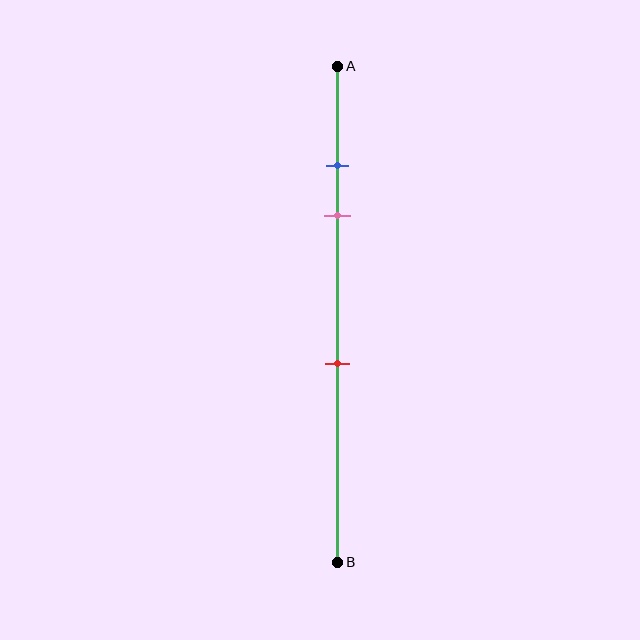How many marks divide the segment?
There are 3 marks dividing the segment.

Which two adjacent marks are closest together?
The blue and pink marks are the closest adjacent pair.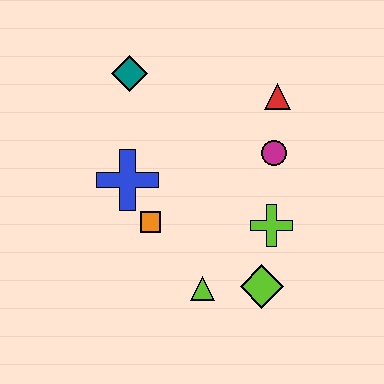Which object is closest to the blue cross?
The orange square is closest to the blue cross.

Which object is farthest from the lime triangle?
The teal diamond is farthest from the lime triangle.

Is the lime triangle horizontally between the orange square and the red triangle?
Yes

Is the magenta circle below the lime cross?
No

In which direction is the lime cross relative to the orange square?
The lime cross is to the right of the orange square.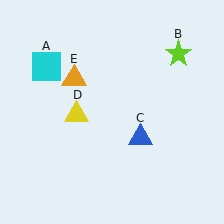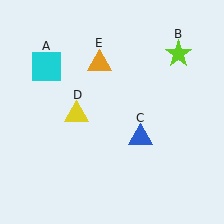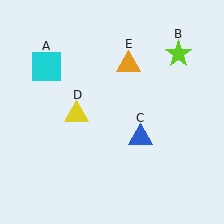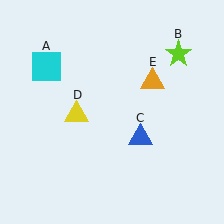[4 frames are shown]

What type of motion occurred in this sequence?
The orange triangle (object E) rotated clockwise around the center of the scene.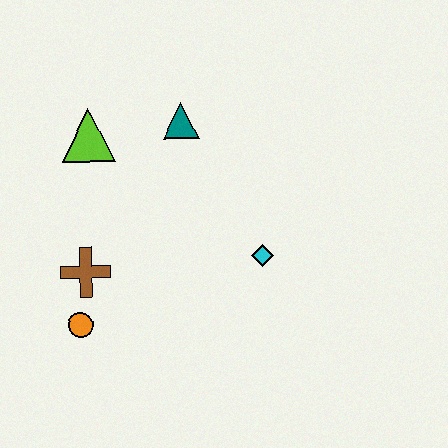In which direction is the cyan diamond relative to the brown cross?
The cyan diamond is to the right of the brown cross.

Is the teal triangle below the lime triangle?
No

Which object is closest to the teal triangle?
The lime triangle is closest to the teal triangle.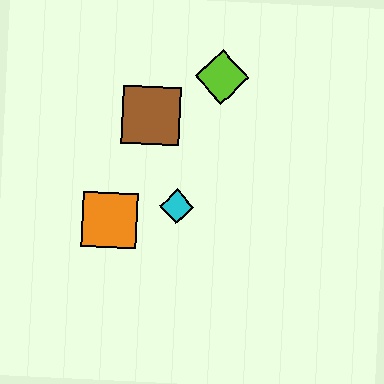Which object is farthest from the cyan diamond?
The lime diamond is farthest from the cyan diamond.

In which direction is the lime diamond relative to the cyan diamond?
The lime diamond is above the cyan diamond.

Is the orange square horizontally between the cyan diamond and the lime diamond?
No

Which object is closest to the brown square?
The lime diamond is closest to the brown square.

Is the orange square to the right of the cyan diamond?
No